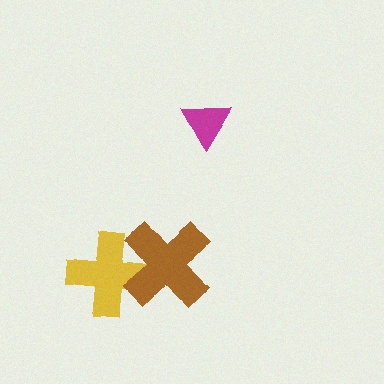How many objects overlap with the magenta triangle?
0 objects overlap with the magenta triangle.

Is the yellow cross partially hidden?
Yes, it is partially covered by another shape.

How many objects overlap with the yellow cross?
1 object overlaps with the yellow cross.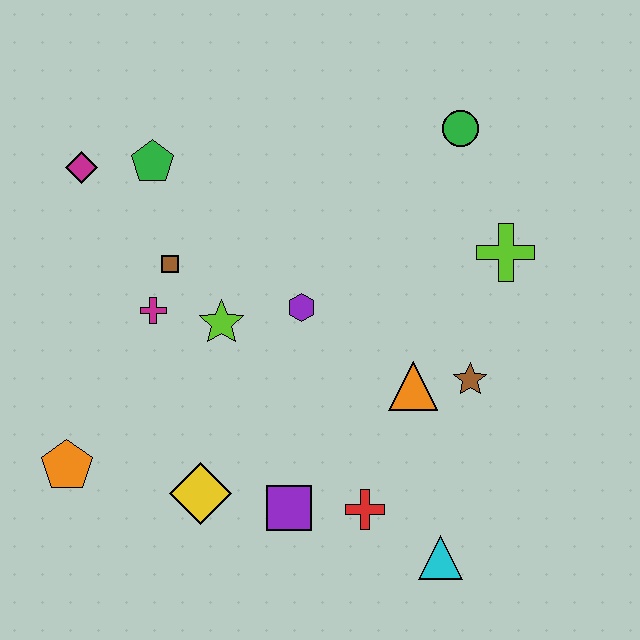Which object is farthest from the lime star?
The cyan triangle is farthest from the lime star.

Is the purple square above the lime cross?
No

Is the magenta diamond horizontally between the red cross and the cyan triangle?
No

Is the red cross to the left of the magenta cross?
No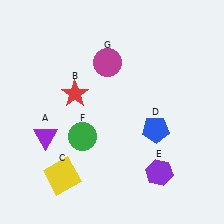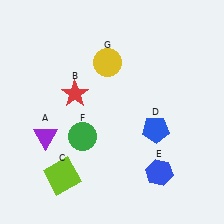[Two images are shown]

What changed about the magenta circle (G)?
In Image 1, G is magenta. In Image 2, it changed to yellow.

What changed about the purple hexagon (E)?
In Image 1, E is purple. In Image 2, it changed to blue.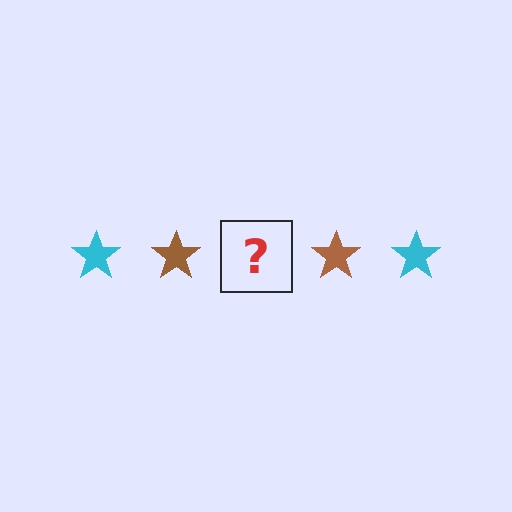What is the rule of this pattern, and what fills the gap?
The rule is that the pattern cycles through cyan, brown stars. The gap should be filled with a cyan star.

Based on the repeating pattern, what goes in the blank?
The blank should be a cyan star.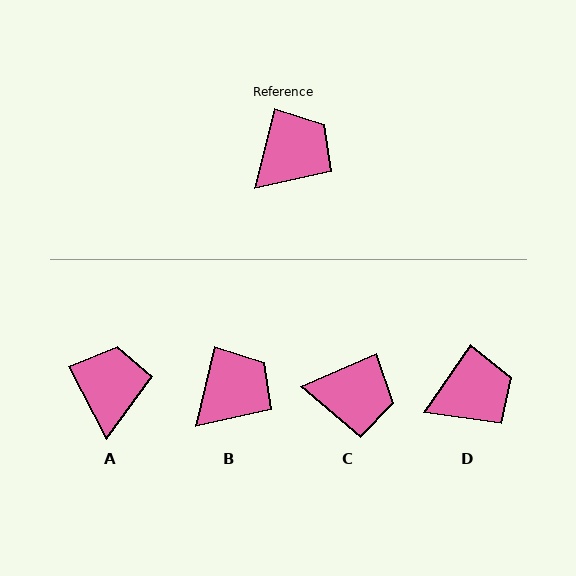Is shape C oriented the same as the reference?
No, it is off by about 53 degrees.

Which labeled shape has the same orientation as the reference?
B.